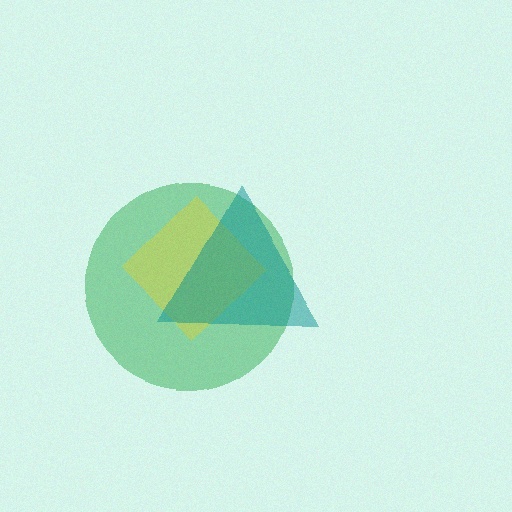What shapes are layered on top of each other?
The layered shapes are: a green circle, a yellow diamond, a teal triangle.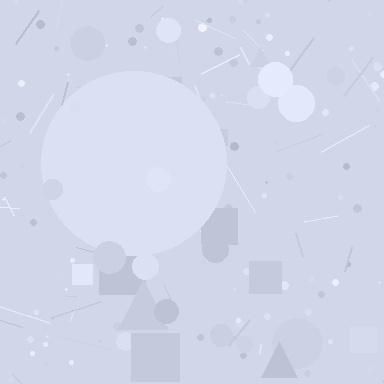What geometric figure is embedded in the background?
A circle is embedded in the background.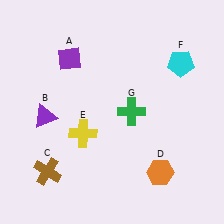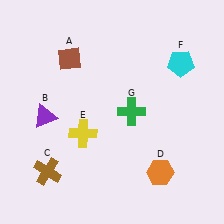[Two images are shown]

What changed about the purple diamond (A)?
In Image 1, A is purple. In Image 2, it changed to brown.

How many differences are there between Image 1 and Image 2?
There is 1 difference between the two images.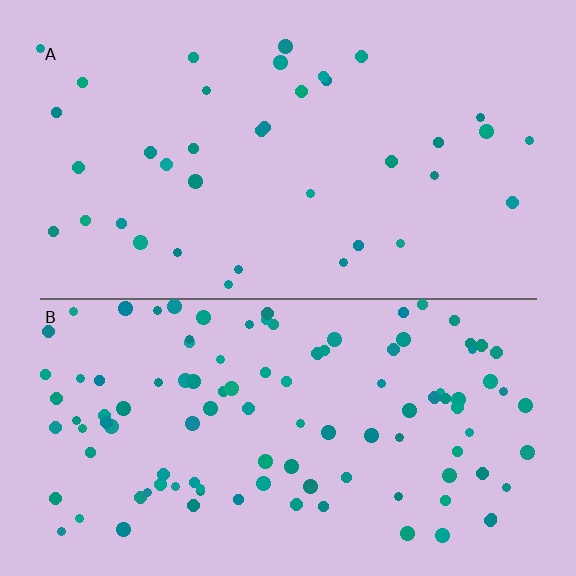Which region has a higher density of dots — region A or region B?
B (the bottom).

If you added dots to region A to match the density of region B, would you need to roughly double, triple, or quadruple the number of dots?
Approximately triple.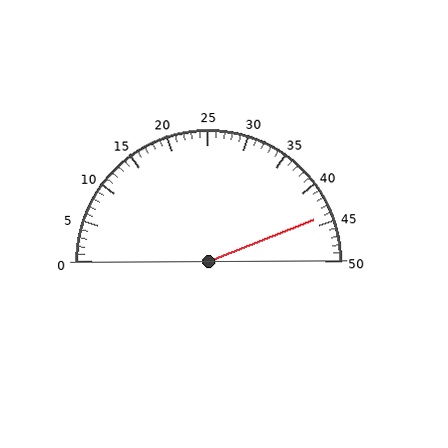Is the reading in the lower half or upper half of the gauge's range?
The reading is in the upper half of the range (0 to 50).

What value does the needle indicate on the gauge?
The needle indicates approximately 44.